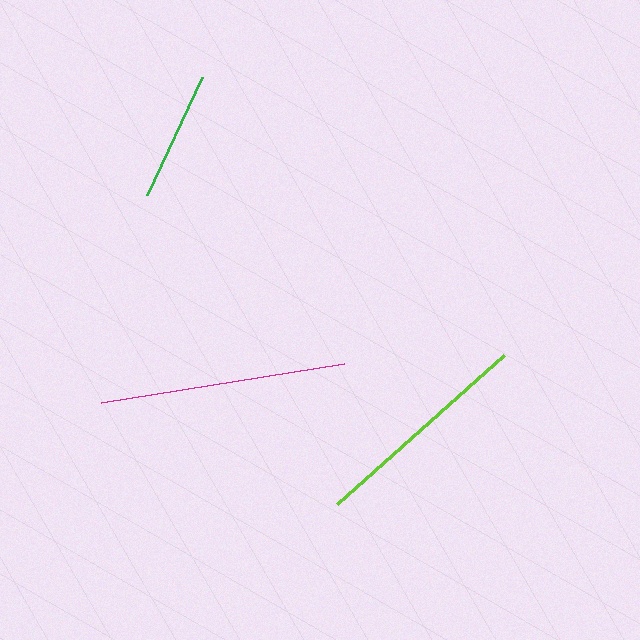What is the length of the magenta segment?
The magenta segment is approximately 246 pixels long.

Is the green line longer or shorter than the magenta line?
The magenta line is longer than the green line.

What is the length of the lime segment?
The lime segment is approximately 224 pixels long.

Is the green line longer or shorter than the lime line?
The lime line is longer than the green line.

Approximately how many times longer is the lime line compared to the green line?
The lime line is approximately 1.7 times the length of the green line.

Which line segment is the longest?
The magenta line is the longest at approximately 246 pixels.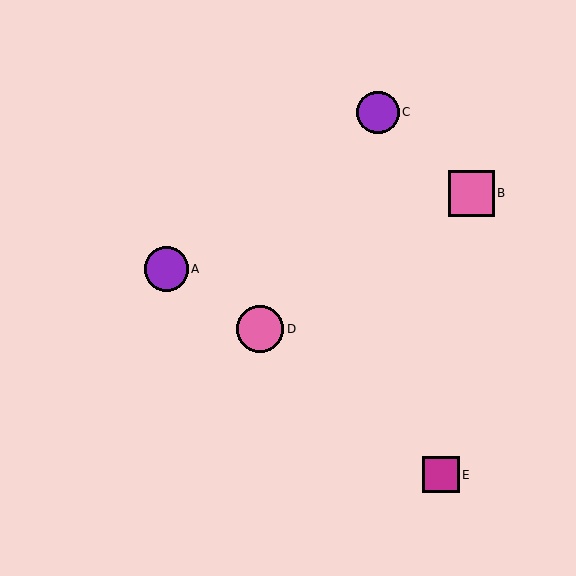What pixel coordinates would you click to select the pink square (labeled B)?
Click at (471, 193) to select the pink square B.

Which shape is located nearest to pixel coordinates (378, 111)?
The purple circle (labeled C) at (378, 112) is nearest to that location.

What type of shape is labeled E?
Shape E is a magenta square.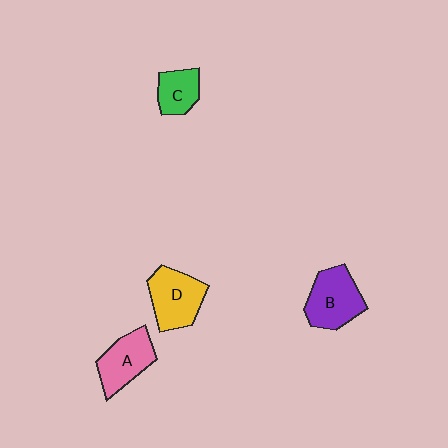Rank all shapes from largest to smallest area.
From largest to smallest: B (purple), D (yellow), A (pink), C (green).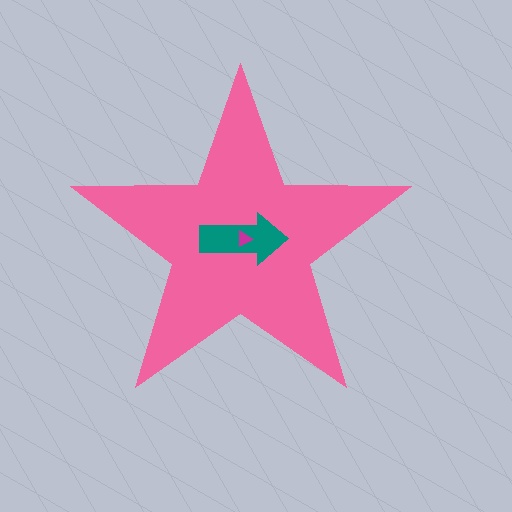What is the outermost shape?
The pink star.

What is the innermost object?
The magenta triangle.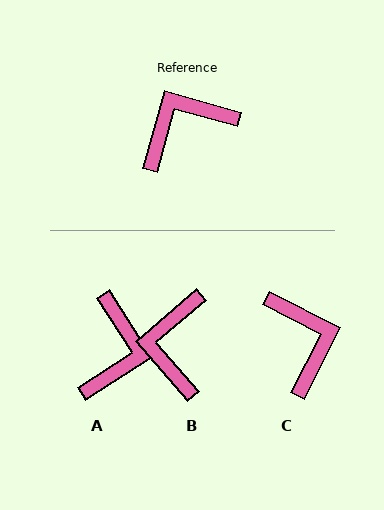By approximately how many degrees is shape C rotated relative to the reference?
Approximately 102 degrees clockwise.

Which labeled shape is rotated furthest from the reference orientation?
A, about 132 degrees away.